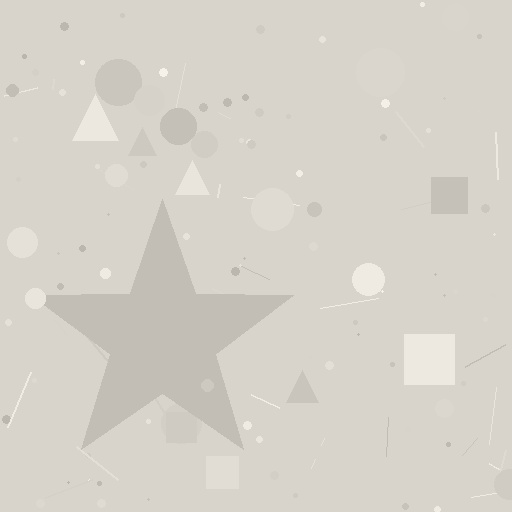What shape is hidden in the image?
A star is hidden in the image.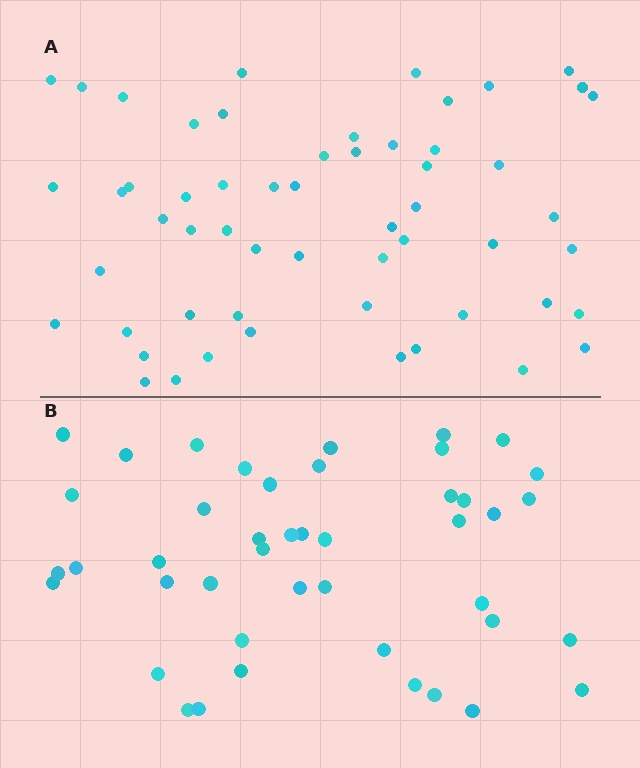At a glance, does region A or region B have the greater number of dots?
Region A (the top region) has more dots.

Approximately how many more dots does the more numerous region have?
Region A has roughly 12 or so more dots than region B.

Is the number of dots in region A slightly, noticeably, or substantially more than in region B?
Region A has noticeably more, but not dramatically so. The ratio is roughly 1.3 to 1.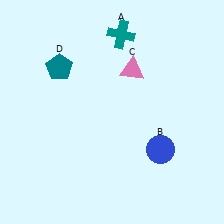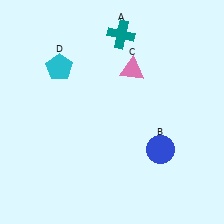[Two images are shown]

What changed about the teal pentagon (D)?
In Image 1, D is teal. In Image 2, it changed to cyan.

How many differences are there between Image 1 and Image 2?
There is 1 difference between the two images.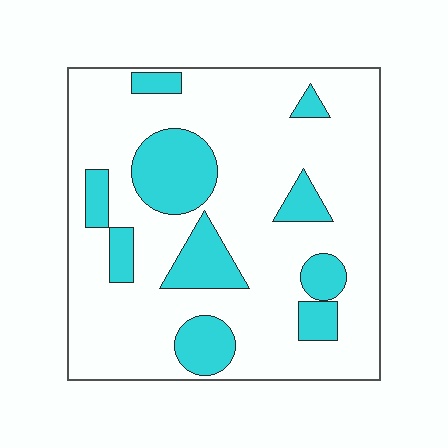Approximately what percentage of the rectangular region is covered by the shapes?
Approximately 25%.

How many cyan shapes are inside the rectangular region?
10.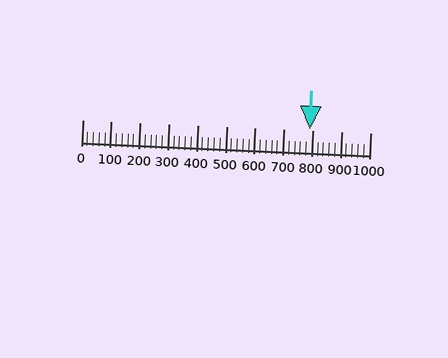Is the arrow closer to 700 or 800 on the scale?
The arrow is closer to 800.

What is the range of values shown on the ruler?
The ruler shows values from 0 to 1000.